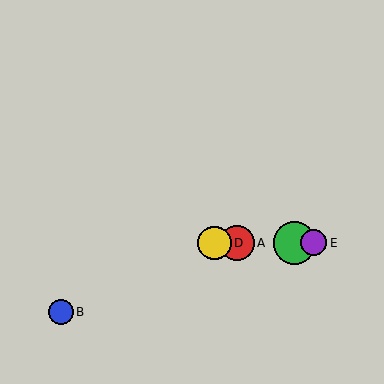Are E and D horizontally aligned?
Yes, both are at y≈243.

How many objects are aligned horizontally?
4 objects (A, C, D, E) are aligned horizontally.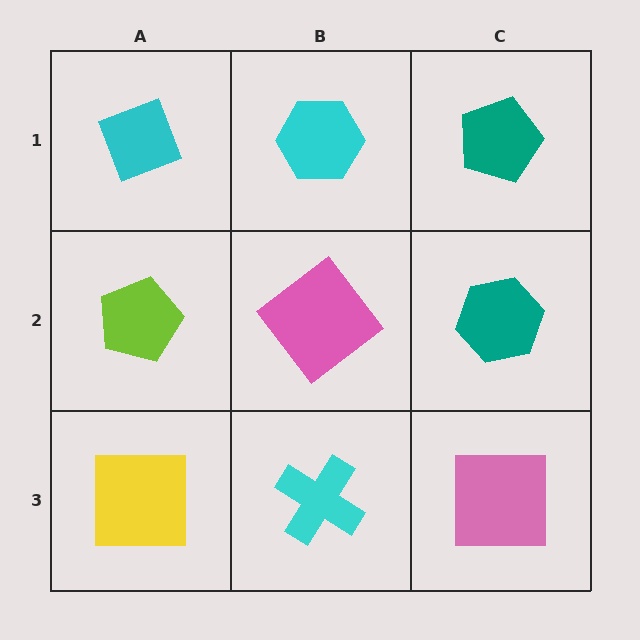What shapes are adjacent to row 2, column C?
A teal pentagon (row 1, column C), a pink square (row 3, column C), a pink diamond (row 2, column B).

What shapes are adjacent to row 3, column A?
A lime pentagon (row 2, column A), a cyan cross (row 3, column B).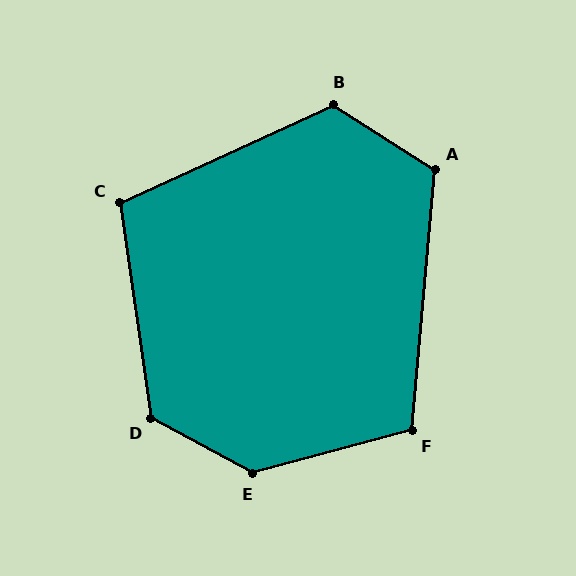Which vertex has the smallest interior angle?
C, at approximately 106 degrees.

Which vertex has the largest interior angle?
E, at approximately 136 degrees.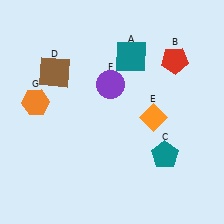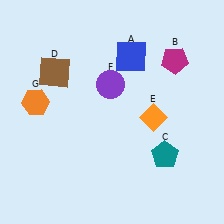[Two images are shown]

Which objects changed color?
A changed from teal to blue. B changed from red to magenta.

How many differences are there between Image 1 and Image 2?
There are 2 differences between the two images.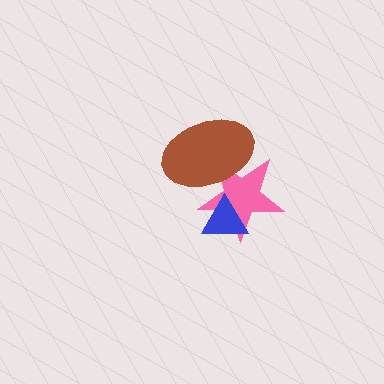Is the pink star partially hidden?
Yes, it is partially covered by another shape.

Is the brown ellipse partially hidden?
No, no other shape covers it.